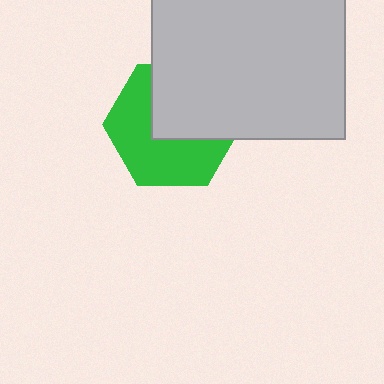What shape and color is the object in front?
The object in front is a light gray square.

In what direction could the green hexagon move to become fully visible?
The green hexagon could move down. That would shift it out from behind the light gray square entirely.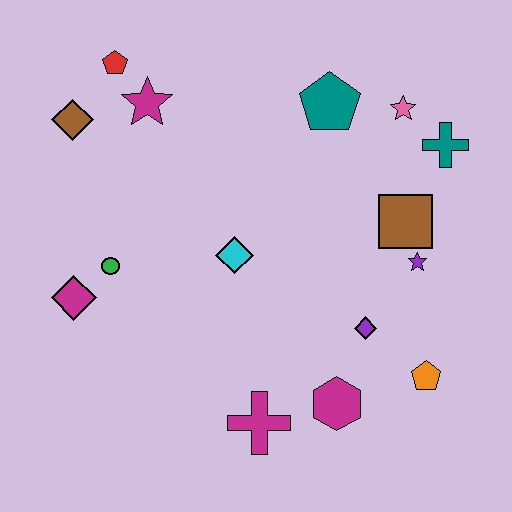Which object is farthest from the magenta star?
The orange pentagon is farthest from the magenta star.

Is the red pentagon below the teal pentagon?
No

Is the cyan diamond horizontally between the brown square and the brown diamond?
Yes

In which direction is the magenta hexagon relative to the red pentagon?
The magenta hexagon is below the red pentagon.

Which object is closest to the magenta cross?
The magenta hexagon is closest to the magenta cross.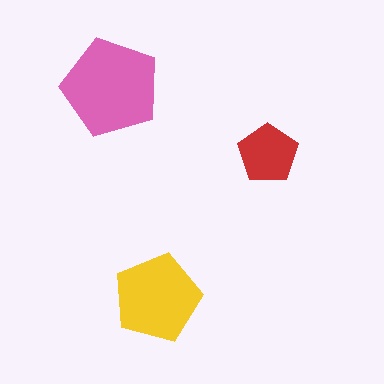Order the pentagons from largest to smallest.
the pink one, the yellow one, the red one.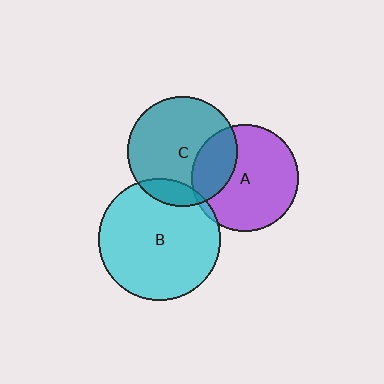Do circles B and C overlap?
Yes.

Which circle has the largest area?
Circle B (cyan).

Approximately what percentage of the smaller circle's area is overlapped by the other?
Approximately 15%.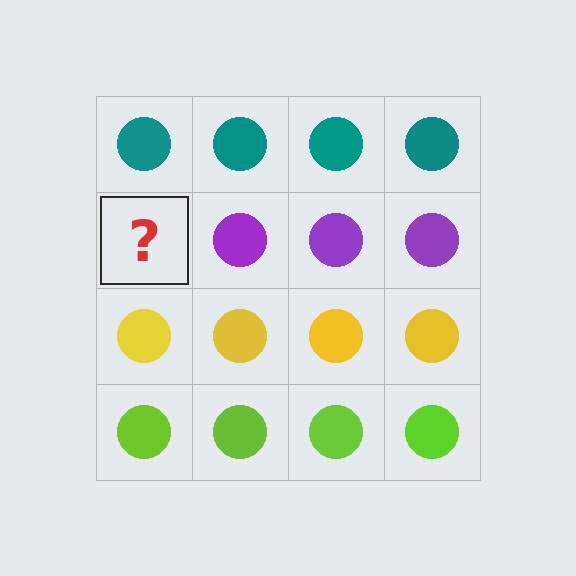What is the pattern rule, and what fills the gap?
The rule is that each row has a consistent color. The gap should be filled with a purple circle.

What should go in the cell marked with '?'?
The missing cell should contain a purple circle.